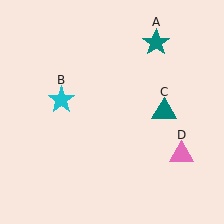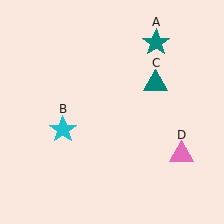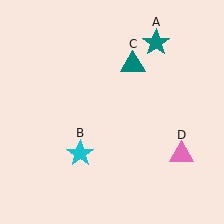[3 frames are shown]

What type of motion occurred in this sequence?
The cyan star (object B), teal triangle (object C) rotated counterclockwise around the center of the scene.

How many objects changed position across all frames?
2 objects changed position: cyan star (object B), teal triangle (object C).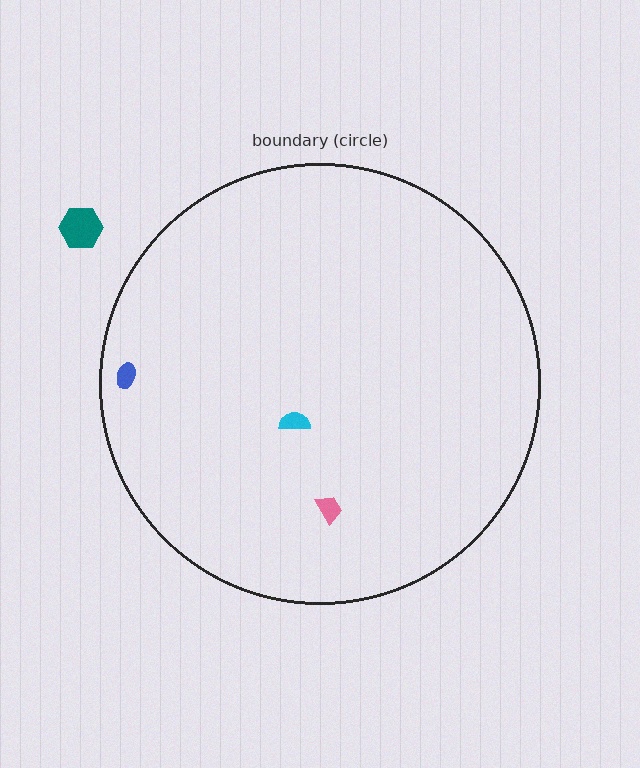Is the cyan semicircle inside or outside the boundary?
Inside.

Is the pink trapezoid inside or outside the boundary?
Inside.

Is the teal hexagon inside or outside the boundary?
Outside.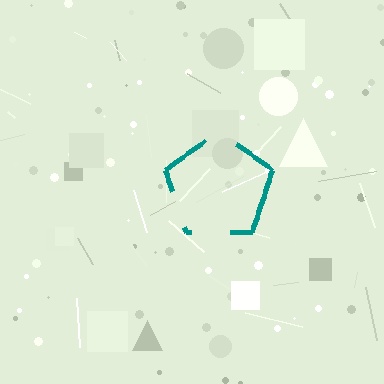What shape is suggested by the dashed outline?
The dashed outline suggests a pentagon.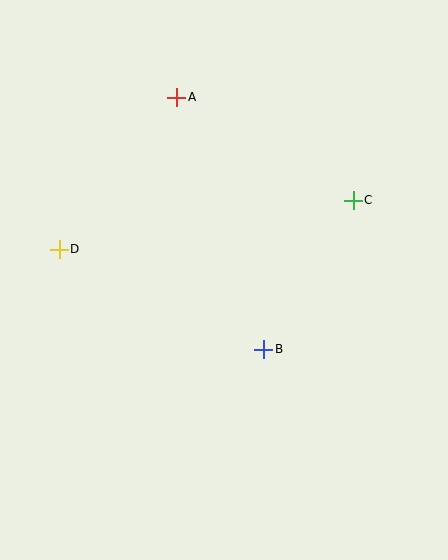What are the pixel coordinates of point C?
Point C is at (353, 200).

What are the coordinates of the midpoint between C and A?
The midpoint between C and A is at (265, 149).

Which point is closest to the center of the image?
Point B at (264, 349) is closest to the center.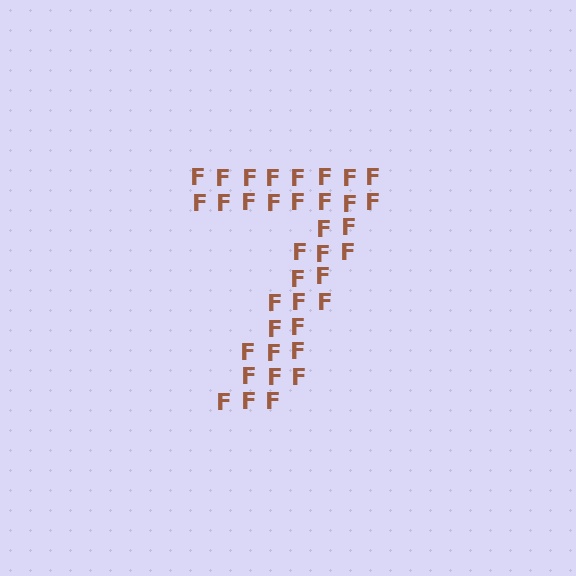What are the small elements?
The small elements are letter F's.